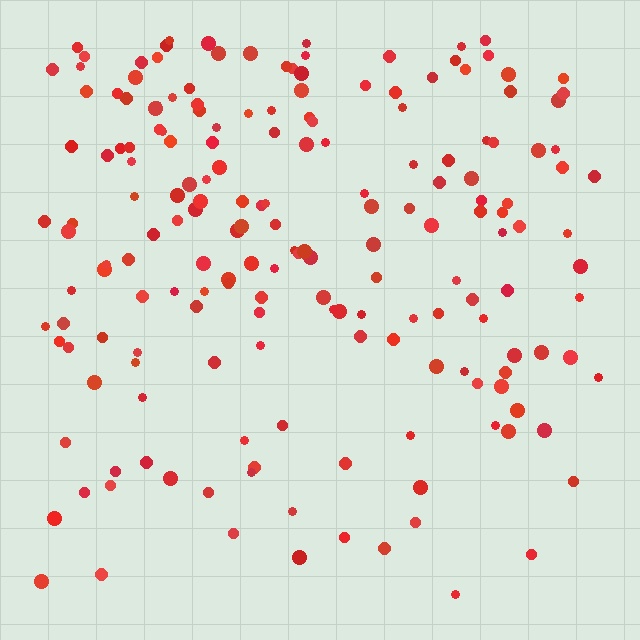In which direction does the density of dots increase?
From bottom to top, with the top side densest.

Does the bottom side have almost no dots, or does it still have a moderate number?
Still a moderate number, just noticeably fewer than the top.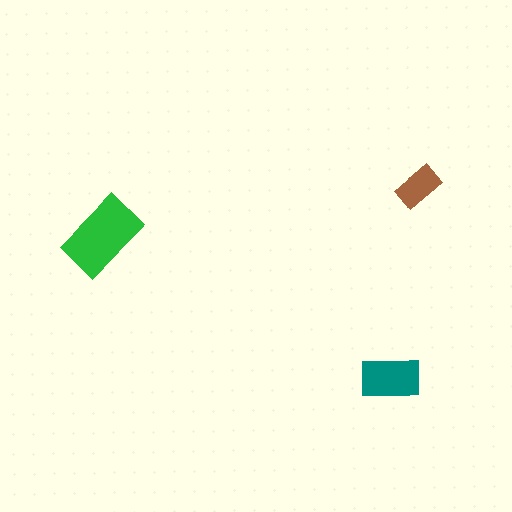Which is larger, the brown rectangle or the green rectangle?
The green one.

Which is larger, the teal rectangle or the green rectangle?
The green one.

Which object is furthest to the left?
The green rectangle is leftmost.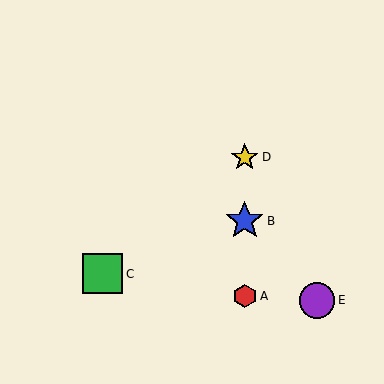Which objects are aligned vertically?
Objects A, B, D are aligned vertically.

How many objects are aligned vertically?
3 objects (A, B, D) are aligned vertically.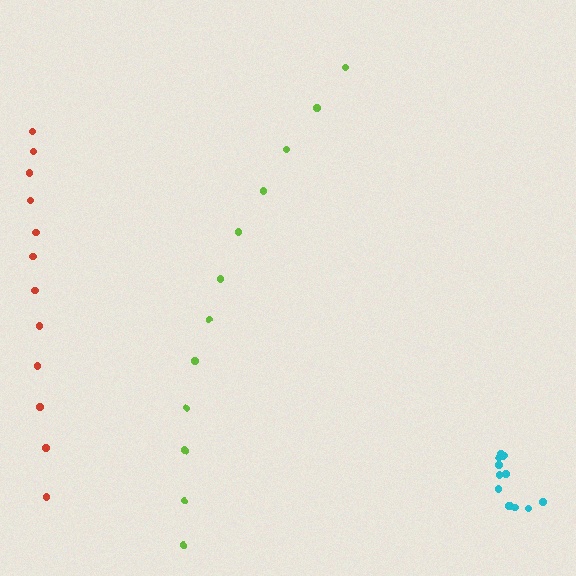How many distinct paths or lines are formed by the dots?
There are 3 distinct paths.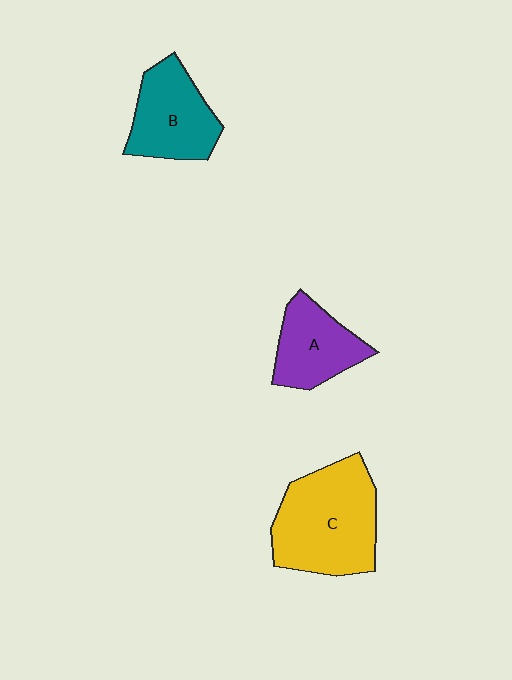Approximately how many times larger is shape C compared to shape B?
Approximately 1.5 times.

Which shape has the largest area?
Shape C (yellow).